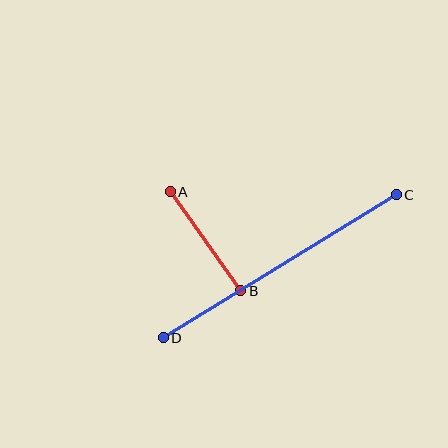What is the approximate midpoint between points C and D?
The midpoint is at approximately (280, 266) pixels.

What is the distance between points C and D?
The distance is approximately 273 pixels.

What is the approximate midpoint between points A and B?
The midpoint is at approximately (206, 241) pixels.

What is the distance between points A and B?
The distance is approximately 122 pixels.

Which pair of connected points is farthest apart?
Points C and D are farthest apart.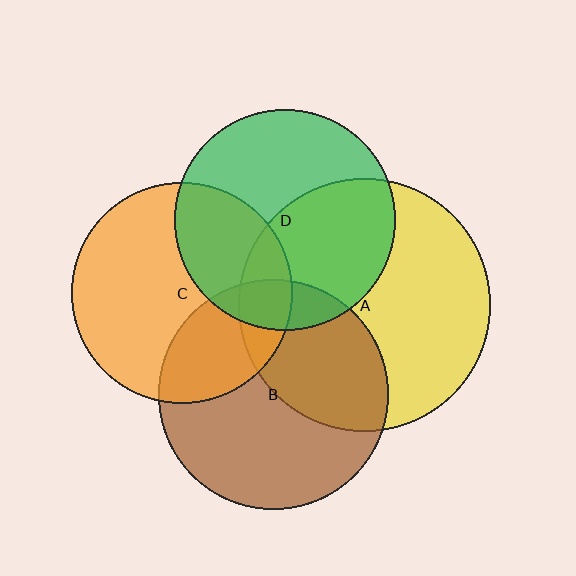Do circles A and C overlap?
Yes.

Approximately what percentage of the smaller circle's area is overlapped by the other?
Approximately 15%.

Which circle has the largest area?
Circle A (yellow).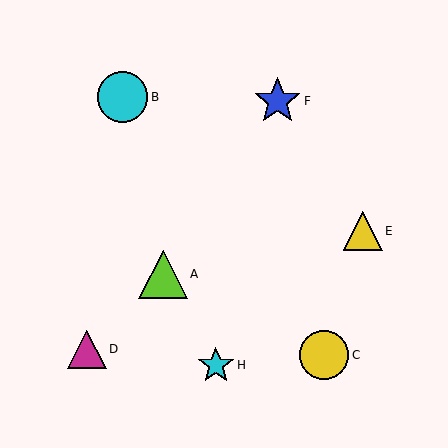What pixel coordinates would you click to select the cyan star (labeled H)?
Click at (216, 365) to select the cyan star H.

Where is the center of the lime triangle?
The center of the lime triangle is at (163, 274).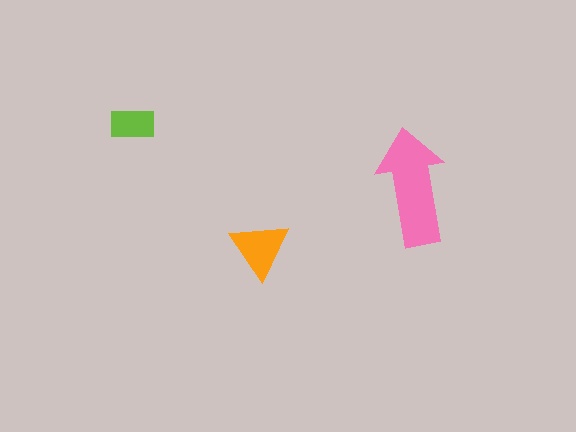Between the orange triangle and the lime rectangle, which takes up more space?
The orange triangle.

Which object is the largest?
The pink arrow.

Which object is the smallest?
The lime rectangle.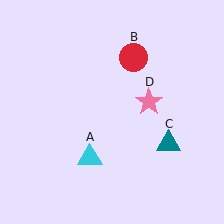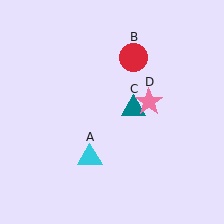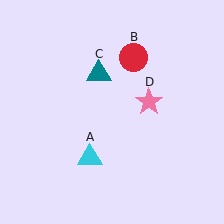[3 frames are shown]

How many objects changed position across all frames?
1 object changed position: teal triangle (object C).